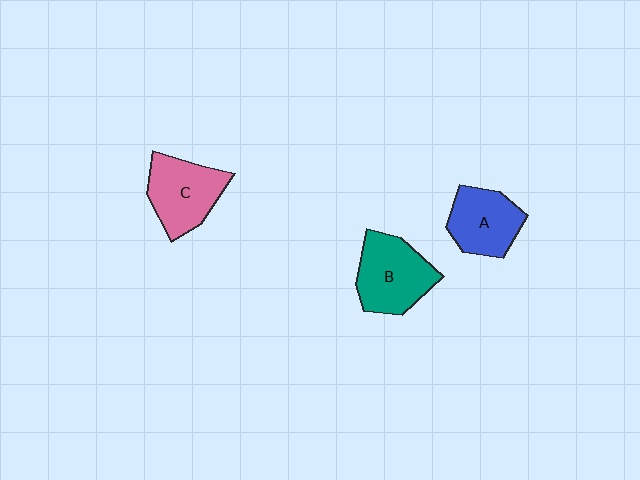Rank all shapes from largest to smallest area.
From largest to smallest: B (teal), C (pink), A (blue).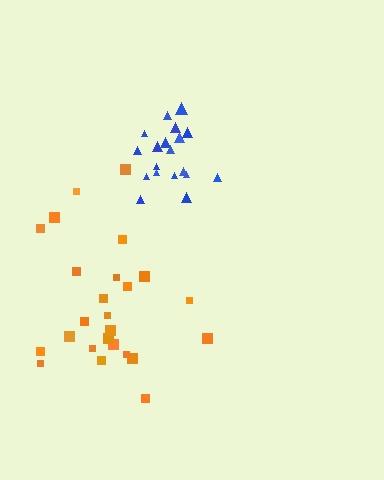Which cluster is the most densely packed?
Blue.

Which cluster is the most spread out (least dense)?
Orange.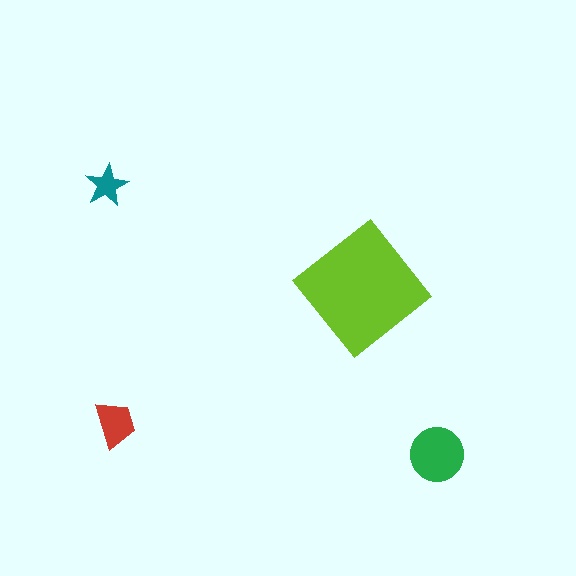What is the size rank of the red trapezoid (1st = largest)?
3rd.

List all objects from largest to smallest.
The lime diamond, the green circle, the red trapezoid, the teal star.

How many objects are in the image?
There are 4 objects in the image.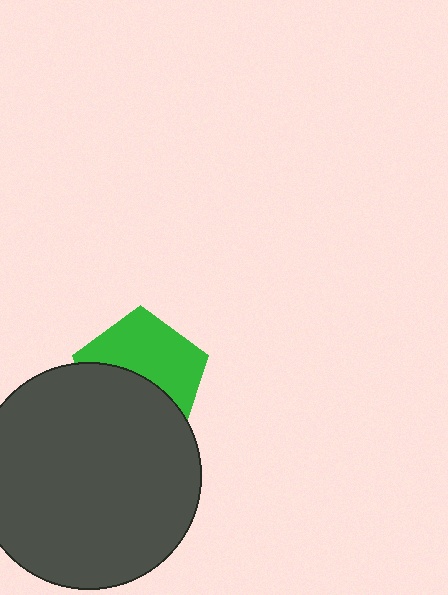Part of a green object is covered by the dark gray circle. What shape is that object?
It is a pentagon.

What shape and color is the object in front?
The object in front is a dark gray circle.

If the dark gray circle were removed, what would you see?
You would see the complete green pentagon.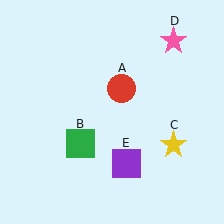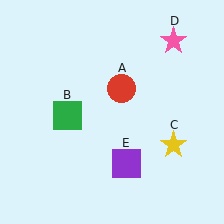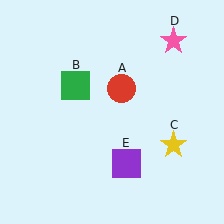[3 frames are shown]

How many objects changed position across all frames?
1 object changed position: green square (object B).